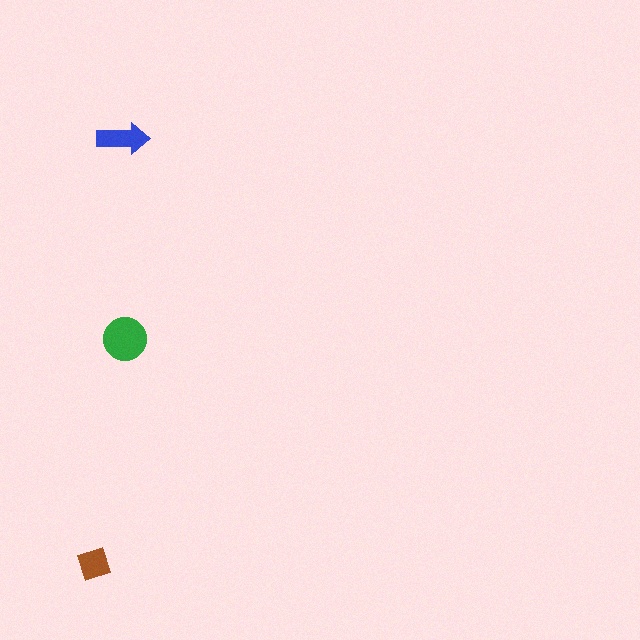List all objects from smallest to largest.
The brown diamond, the blue arrow, the green circle.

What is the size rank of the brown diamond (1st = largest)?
3rd.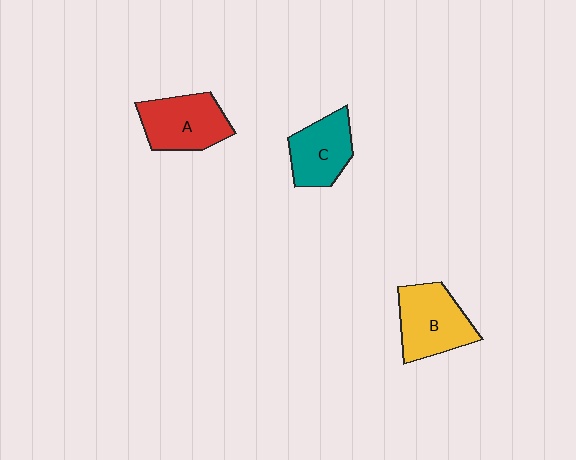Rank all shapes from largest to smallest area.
From largest to smallest: B (yellow), A (red), C (teal).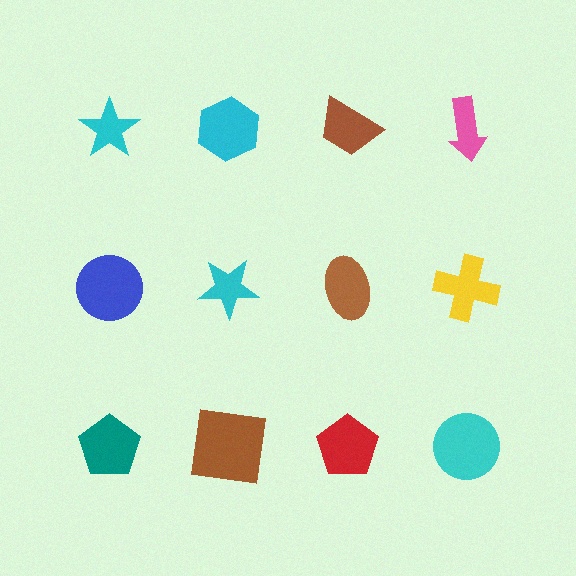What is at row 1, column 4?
A pink arrow.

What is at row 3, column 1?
A teal pentagon.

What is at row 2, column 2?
A cyan star.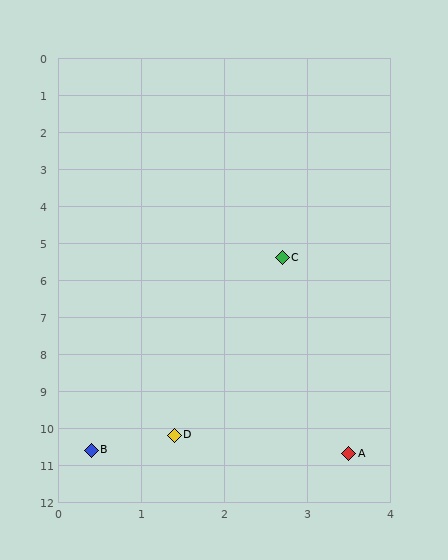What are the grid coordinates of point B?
Point B is at approximately (0.4, 10.6).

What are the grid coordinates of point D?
Point D is at approximately (1.4, 10.2).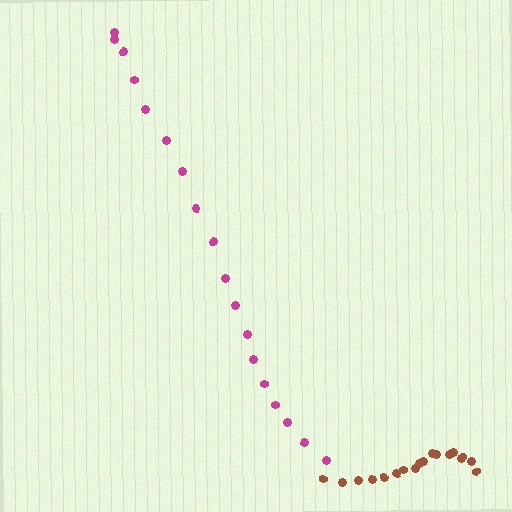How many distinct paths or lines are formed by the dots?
There are 2 distinct paths.